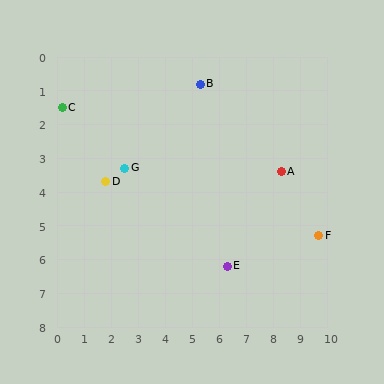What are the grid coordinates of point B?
Point B is at approximately (5.3, 0.8).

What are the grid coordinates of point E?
Point E is at approximately (6.3, 6.2).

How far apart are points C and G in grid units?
Points C and G are about 2.9 grid units apart.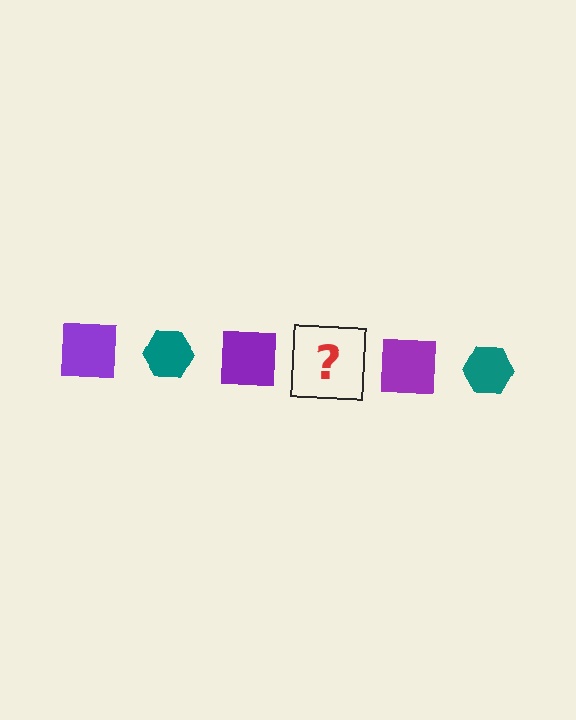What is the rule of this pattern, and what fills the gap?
The rule is that the pattern alternates between purple square and teal hexagon. The gap should be filled with a teal hexagon.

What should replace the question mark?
The question mark should be replaced with a teal hexagon.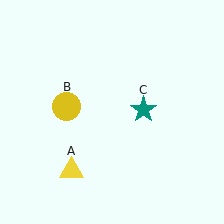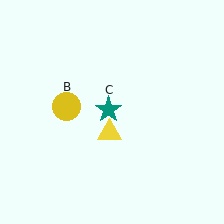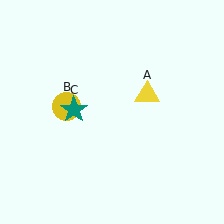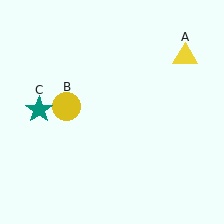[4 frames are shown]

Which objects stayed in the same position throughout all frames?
Yellow circle (object B) remained stationary.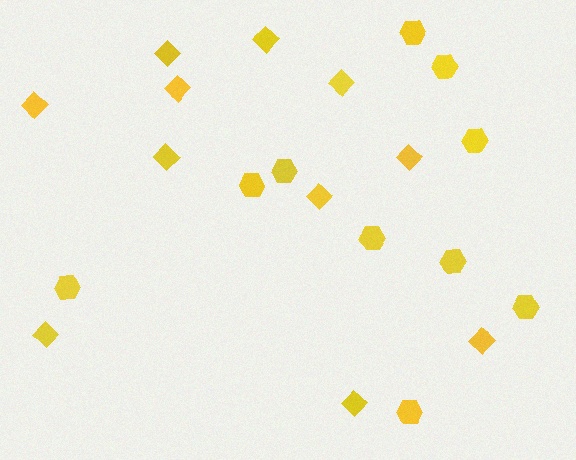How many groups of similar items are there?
There are 2 groups: one group of hexagons (10) and one group of diamonds (11).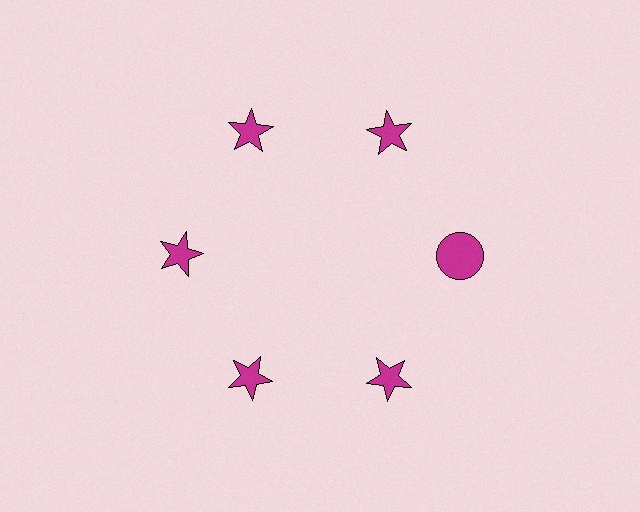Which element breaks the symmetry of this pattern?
The magenta circle at roughly the 3 o'clock position breaks the symmetry. All other shapes are magenta stars.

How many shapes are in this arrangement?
There are 6 shapes arranged in a ring pattern.